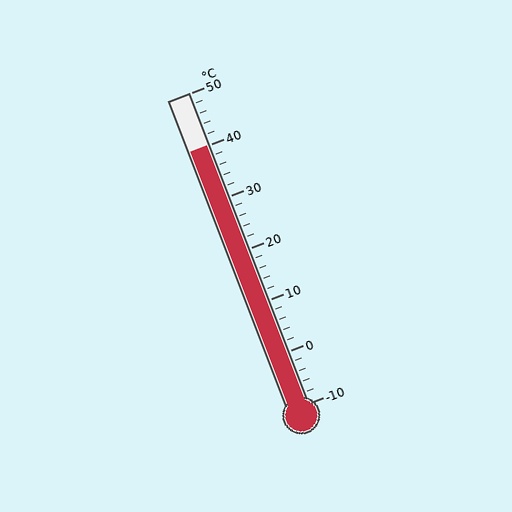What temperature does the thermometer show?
The thermometer shows approximately 40°C.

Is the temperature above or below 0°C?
The temperature is above 0°C.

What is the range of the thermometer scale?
The thermometer scale ranges from -10°C to 50°C.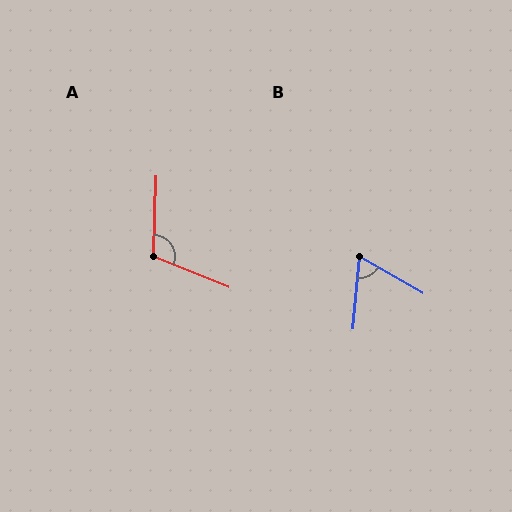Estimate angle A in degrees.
Approximately 110 degrees.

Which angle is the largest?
A, at approximately 110 degrees.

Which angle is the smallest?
B, at approximately 65 degrees.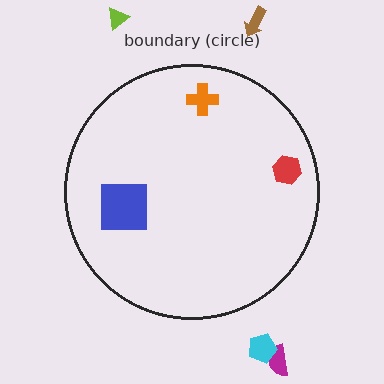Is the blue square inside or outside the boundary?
Inside.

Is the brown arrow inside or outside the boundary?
Outside.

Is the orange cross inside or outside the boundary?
Inside.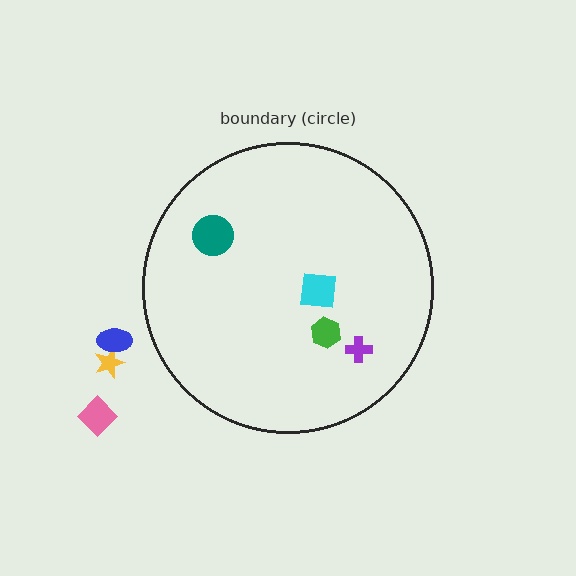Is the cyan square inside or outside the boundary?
Inside.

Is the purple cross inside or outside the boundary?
Inside.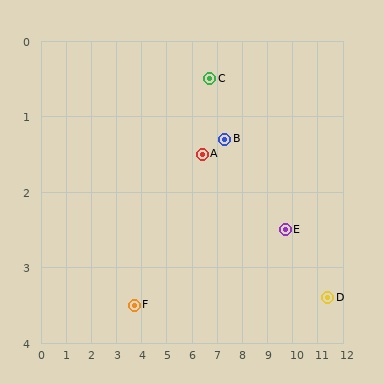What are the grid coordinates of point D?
Point D is at approximately (11.4, 3.4).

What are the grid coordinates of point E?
Point E is at approximately (9.7, 2.5).